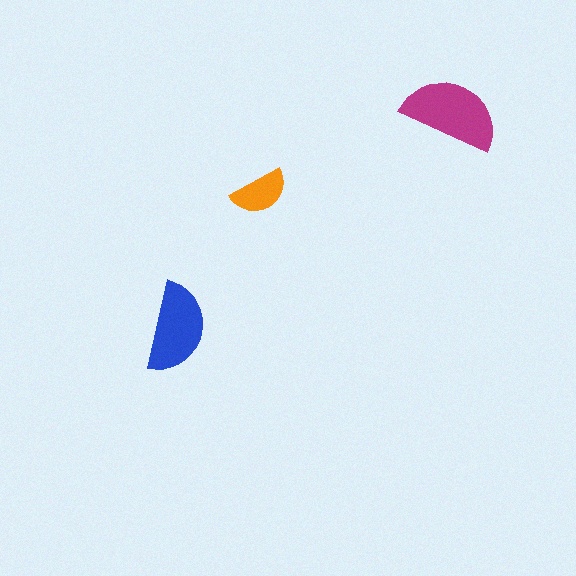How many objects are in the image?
There are 3 objects in the image.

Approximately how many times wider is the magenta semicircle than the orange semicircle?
About 1.5 times wider.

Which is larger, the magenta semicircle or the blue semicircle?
The magenta one.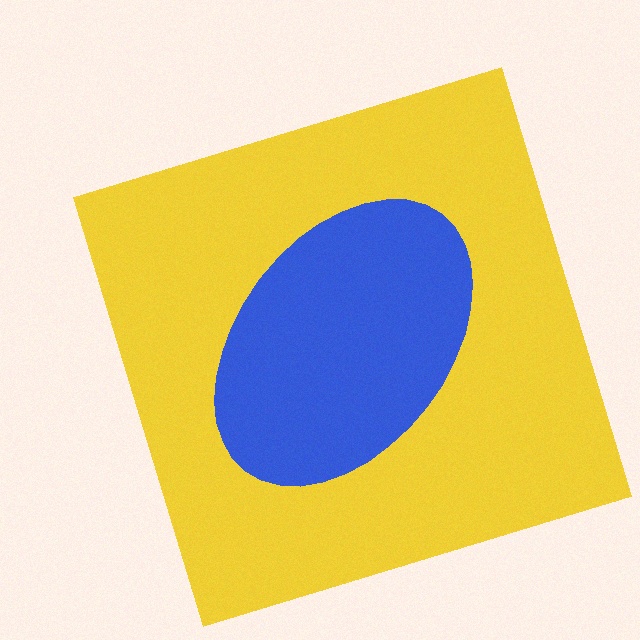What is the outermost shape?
The yellow square.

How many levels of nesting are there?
2.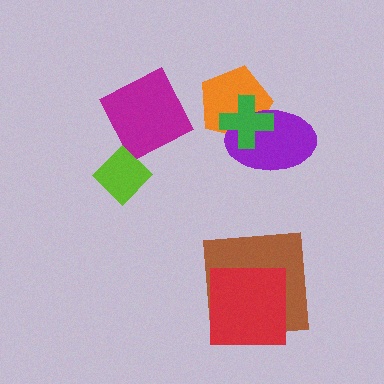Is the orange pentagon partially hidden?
Yes, it is partially covered by another shape.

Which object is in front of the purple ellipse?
The green cross is in front of the purple ellipse.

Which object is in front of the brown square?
The red square is in front of the brown square.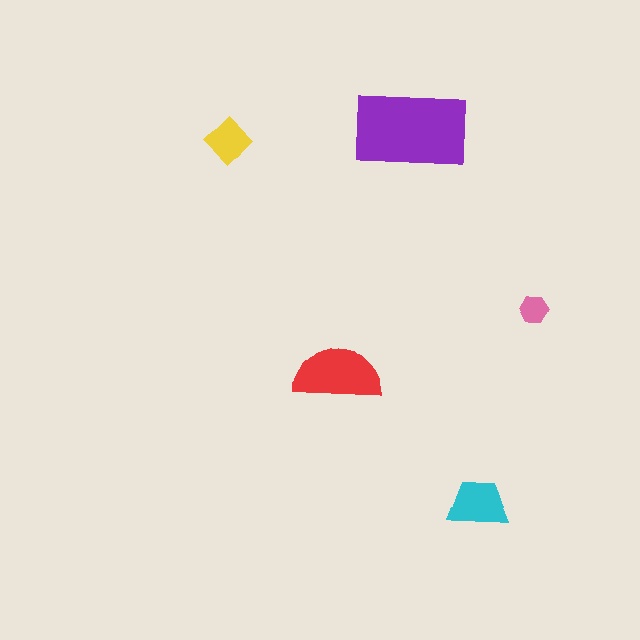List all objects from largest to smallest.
The purple rectangle, the red semicircle, the cyan trapezoid, the yellow diamond, the pink hexagon.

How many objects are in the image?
There are 5 objects in the image.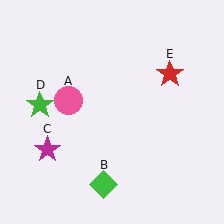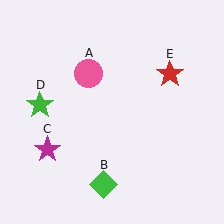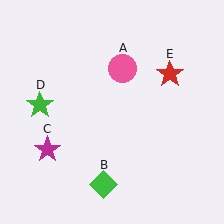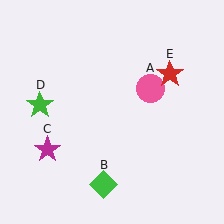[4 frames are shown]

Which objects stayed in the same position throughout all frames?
Green diamond (object B) and magenta star (object C) and green star (object D) and red star (object E) remained stationary.